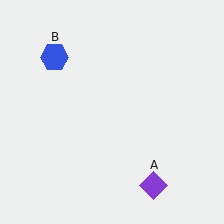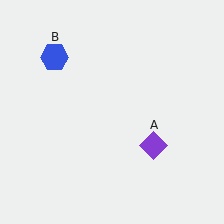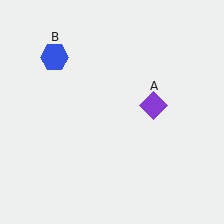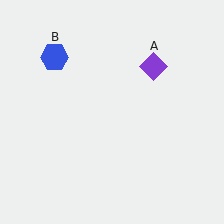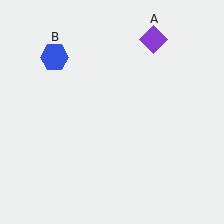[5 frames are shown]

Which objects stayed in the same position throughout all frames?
Blue hexagon (object B) remained stationary.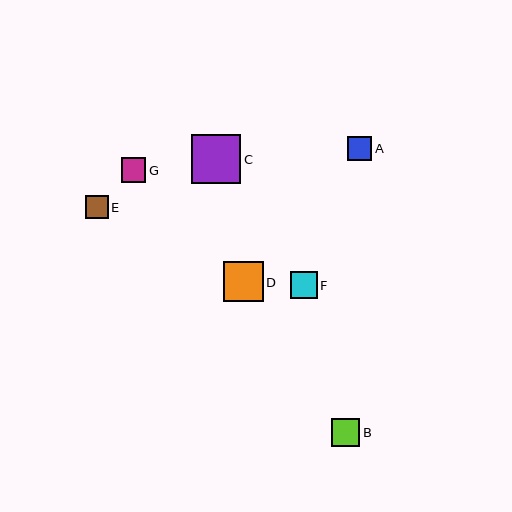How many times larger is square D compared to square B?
Square D is approximately 1.4 times the size of square B.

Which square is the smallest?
Square E is the smallest with a size of approximately 23 pixels.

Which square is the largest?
Square C is the largest with a size of approximately 50 pixels.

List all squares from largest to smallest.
From largest to smallest: C, D, B, F, G, A, E.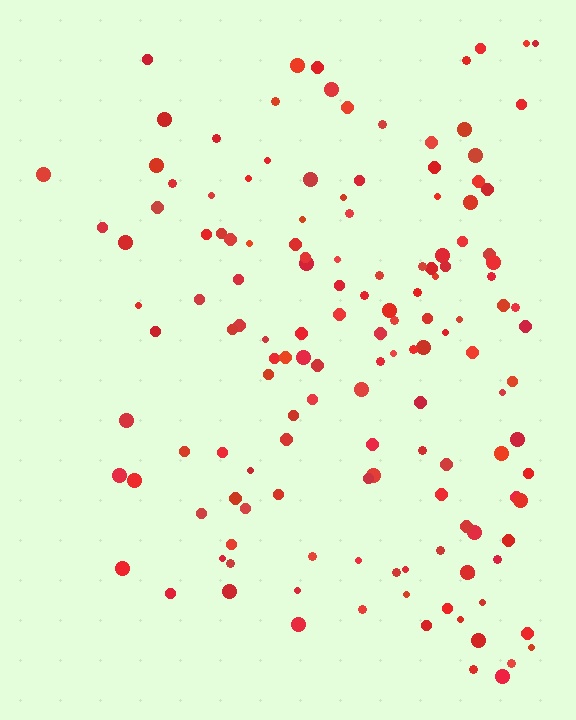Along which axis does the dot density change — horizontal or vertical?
Horizontal.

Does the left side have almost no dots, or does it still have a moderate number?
Still a moderate number, just noticeably fewer than the right.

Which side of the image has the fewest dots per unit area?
The left.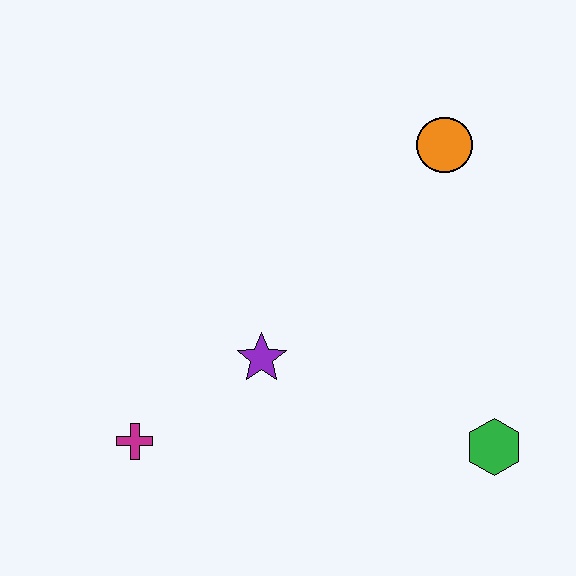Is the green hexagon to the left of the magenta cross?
No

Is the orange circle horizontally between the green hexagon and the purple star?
Yes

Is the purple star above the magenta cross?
Yes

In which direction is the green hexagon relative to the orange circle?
The green hexagon is below the orange circle.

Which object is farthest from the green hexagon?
The magenta cross is farthest from the green hexagon.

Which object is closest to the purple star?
The magenta cross is closest to the purple star.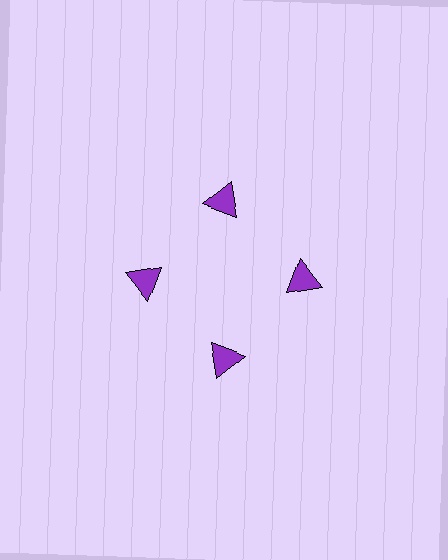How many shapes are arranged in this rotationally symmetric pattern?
There are 4 shapes, arranged in 4 groups of 1.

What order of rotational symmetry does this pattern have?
This pattern has 4-fold rotational symmetry.